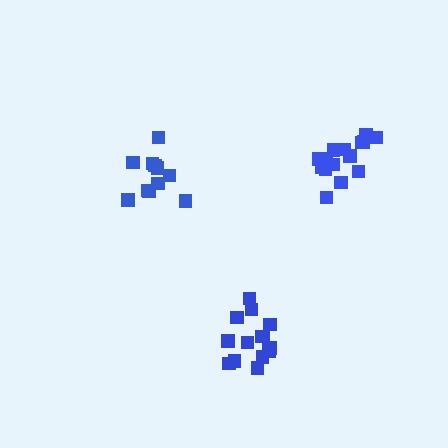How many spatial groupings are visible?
There are 3 spatial groupings.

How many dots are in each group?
Group 1: 11 dots, Group 2: 15 dots, Group 3: 15 dots (41 total).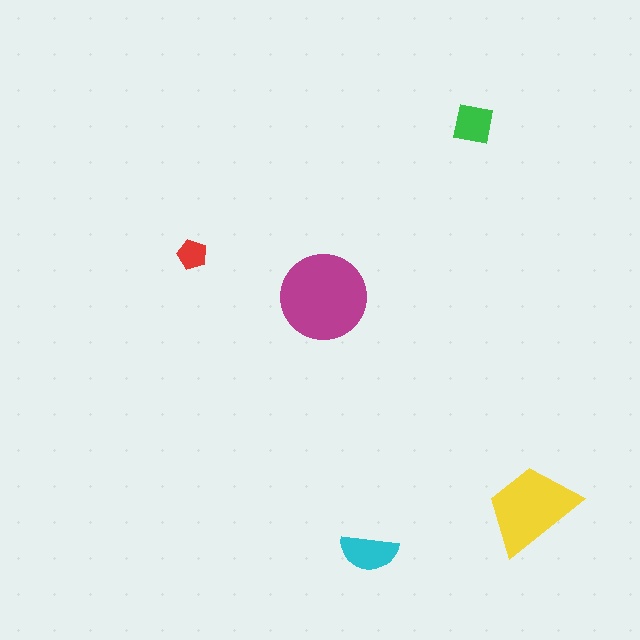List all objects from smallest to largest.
The red pentagon, the green square, the cyan semicircle, the yellow trapezoid, the magenta circle.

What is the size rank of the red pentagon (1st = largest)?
5th.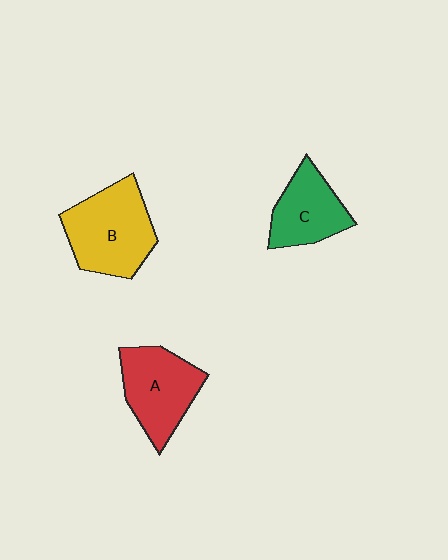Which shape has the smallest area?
Shape C (green).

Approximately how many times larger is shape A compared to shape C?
Approximately 1.2 times.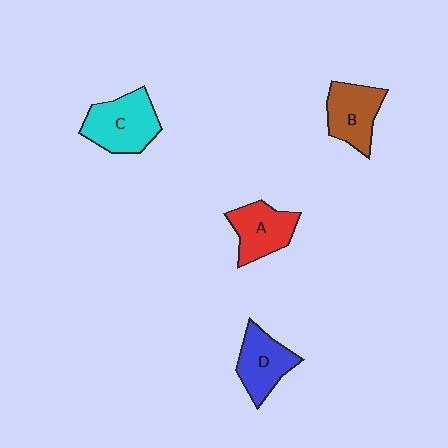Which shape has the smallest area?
Shape A (red).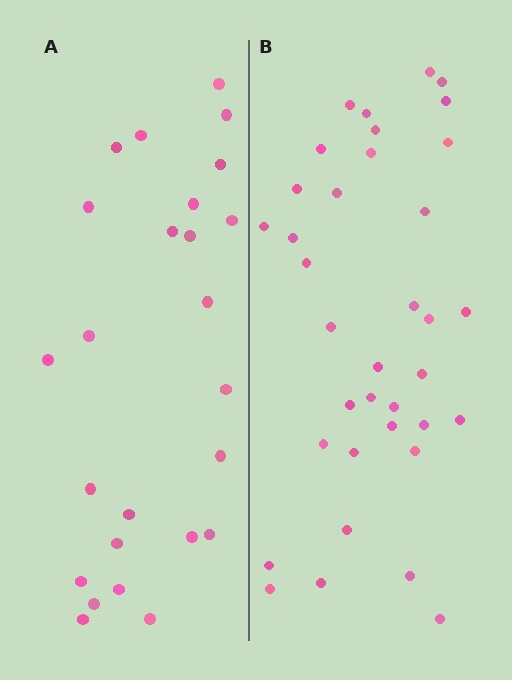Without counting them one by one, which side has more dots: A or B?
Region B (the right region) has more dots.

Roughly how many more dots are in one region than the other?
Region B has roughly 12 or so more dots than region A.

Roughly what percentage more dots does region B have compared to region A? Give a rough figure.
About 45% more.